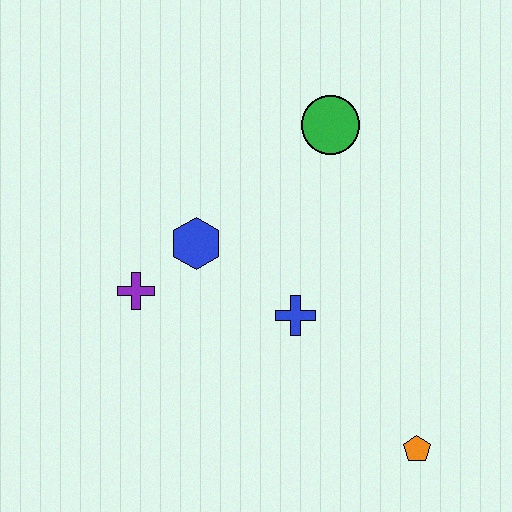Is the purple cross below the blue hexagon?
Yes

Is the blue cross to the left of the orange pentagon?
Yes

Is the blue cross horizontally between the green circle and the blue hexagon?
Yes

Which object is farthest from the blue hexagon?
The orange pentagon is farthest from the blue hexagon.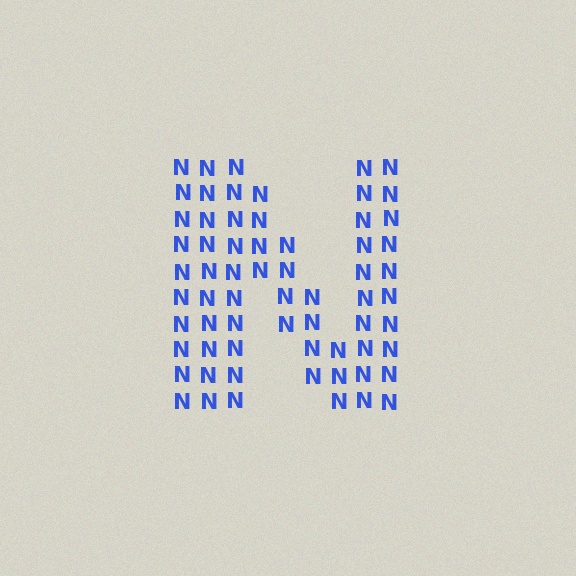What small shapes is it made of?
It is made of small letter N's.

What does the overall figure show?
The overall figure shows the letter N.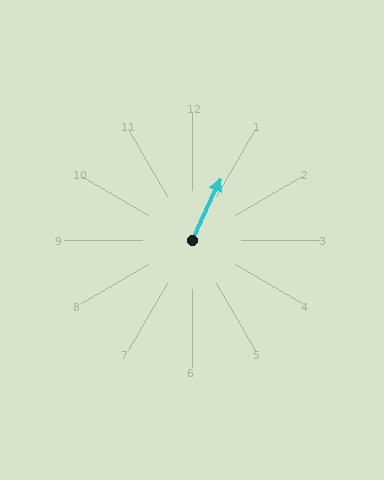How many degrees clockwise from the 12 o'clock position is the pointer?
Approximately 25 degrees.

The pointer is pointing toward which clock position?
Roughly 1 o'clock.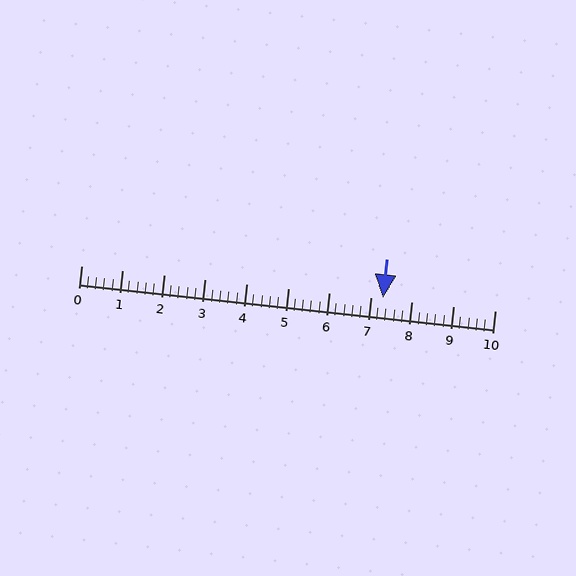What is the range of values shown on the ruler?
The ruler shows values from 0 to 10.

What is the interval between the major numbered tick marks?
The major tick marks are spaced 1 units apart.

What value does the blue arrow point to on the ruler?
The blue arrow points to approximately 7.3.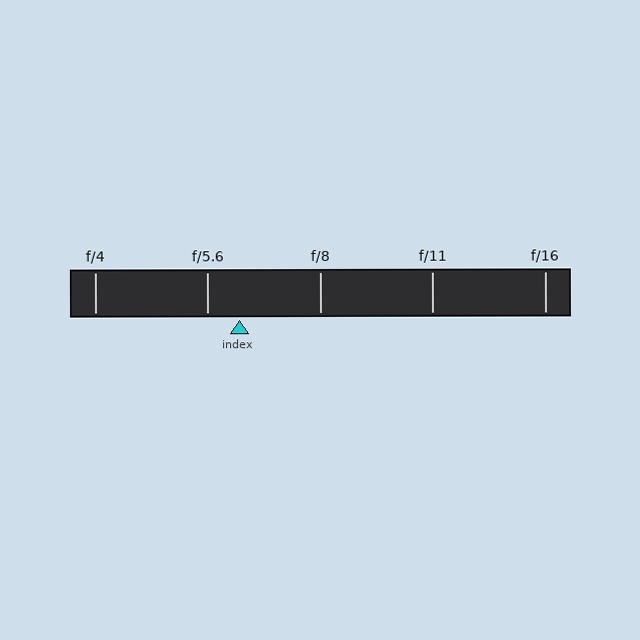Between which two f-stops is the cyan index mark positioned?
The index mark is between f/5.6 and f/8.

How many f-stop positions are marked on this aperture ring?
There are 5 f-stop positions marked.